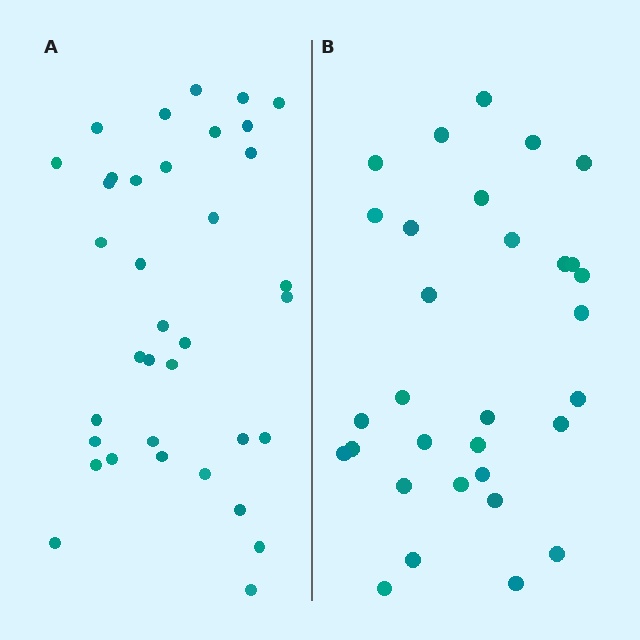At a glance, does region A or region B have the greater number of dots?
Region A (the left region) has more dots.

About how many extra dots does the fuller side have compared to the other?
Region A has about 5 more dots than region B.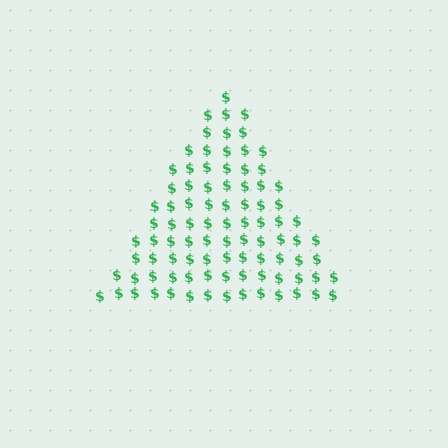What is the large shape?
The large shape is a triangle.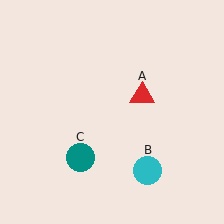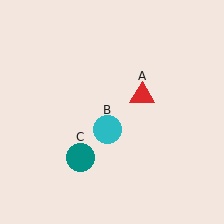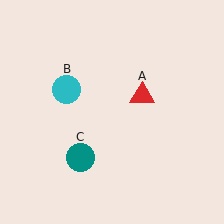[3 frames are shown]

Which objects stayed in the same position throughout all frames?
Red triangle (object A) and teal circle (object C) remained stationary.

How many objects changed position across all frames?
1 object changed position: cyan circle (object B).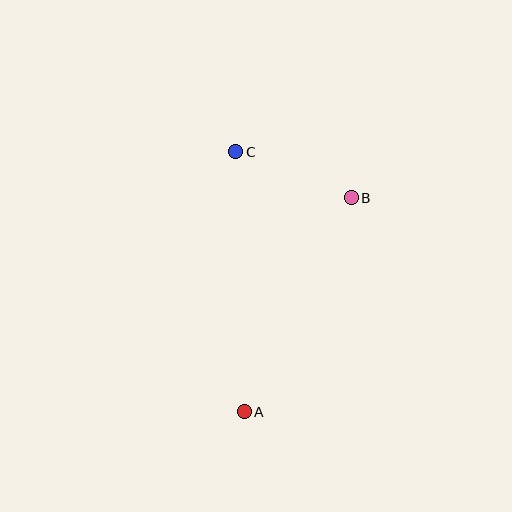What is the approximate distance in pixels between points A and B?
The distance between A and B is approximately 240 pixels.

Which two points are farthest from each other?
Points A and C are farthest from each other.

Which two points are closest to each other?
Points B and C are closest to each other.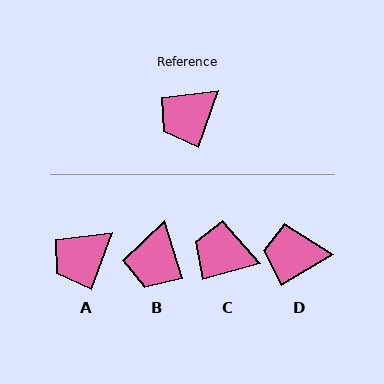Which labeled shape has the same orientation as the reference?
A.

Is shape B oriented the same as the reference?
No, it is off by about 37 degrees.